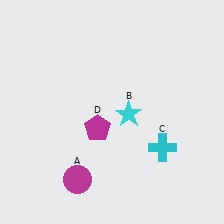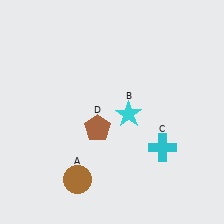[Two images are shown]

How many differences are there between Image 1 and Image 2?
There are 2 differences between the two images.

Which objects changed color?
A changed from magenta to brown. D changed from magenta to brown.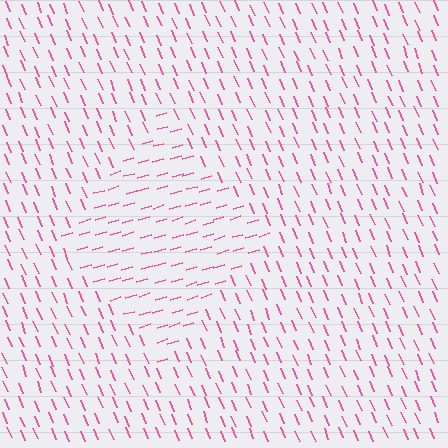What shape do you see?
I see a diamond.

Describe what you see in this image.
The image is filled with small pink line segments. A diamond region in the image has lines oriented differently from the surrounding lines, creating a visible texture boundary.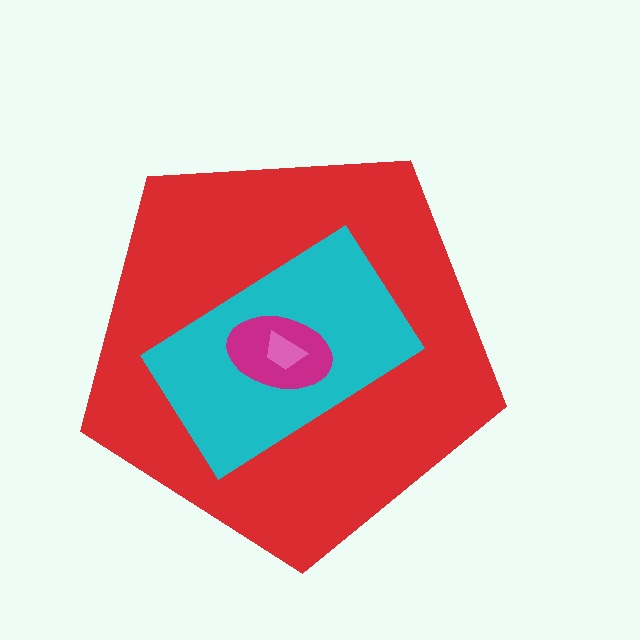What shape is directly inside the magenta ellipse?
The pink trapezoid.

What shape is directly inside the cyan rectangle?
The magenta ellipse.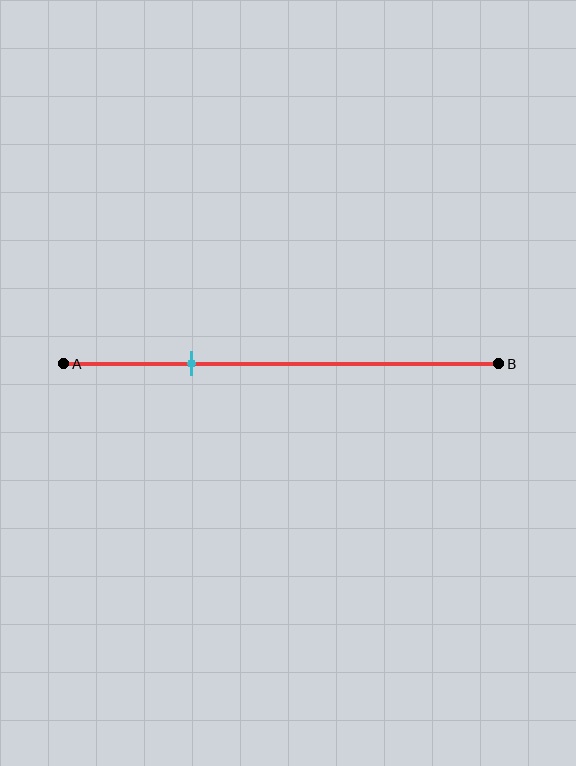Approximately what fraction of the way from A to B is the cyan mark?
The cyan mark is approximately 30% of the way from A to B.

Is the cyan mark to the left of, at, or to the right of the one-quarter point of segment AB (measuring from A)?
The cyan mark is to the right of the one-quarter point of segment AB.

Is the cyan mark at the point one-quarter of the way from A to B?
No, the mark is at about 30% from A, not at the 25% one-quarter point.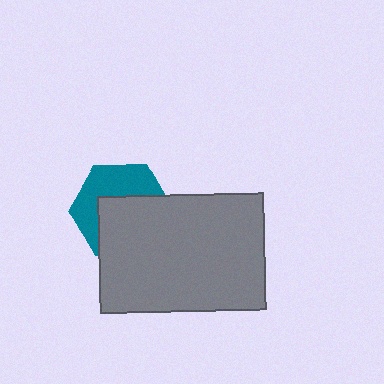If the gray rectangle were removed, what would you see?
You would see the complete teal hexagon.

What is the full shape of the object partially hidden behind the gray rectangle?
The partially hidden object is a teal hexagon.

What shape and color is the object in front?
The object in front is a gray rectangle.